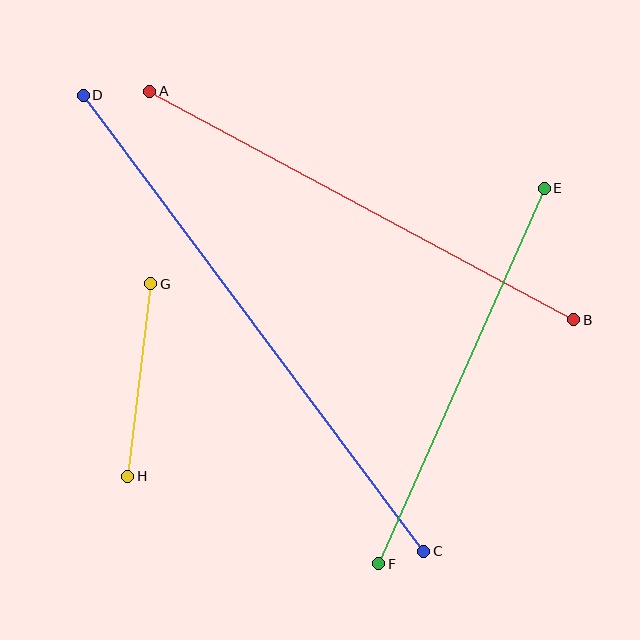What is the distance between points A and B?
The distance is approximately 481 pixels.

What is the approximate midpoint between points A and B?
The midpoint is at approximately (362, 206) pixels.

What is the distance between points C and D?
The distance is approximately 569 pixels.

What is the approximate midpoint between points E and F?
The midpoint is at approximately (461, 376) pixels.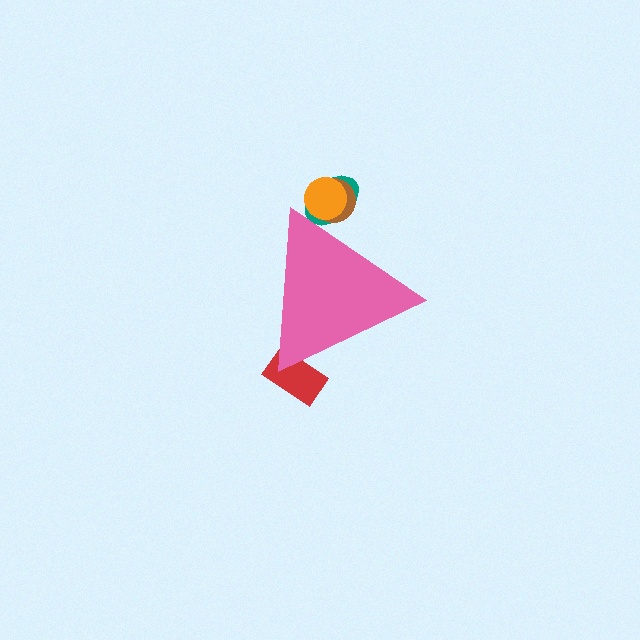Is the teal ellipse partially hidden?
Yes, the teal ellipse is partially hidden behind the pink triangle.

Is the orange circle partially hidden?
Yes, the orange circle is partially hidden behind the pink triangle.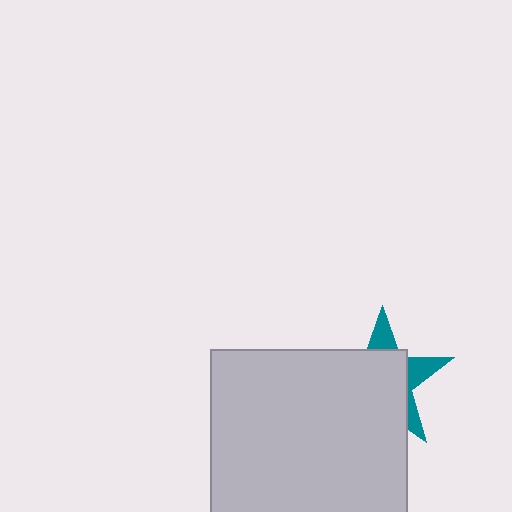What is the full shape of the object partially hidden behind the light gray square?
The partially hidden object is a teal star.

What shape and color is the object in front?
The object in front is a light gray square.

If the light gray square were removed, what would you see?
You would see the complete teal star.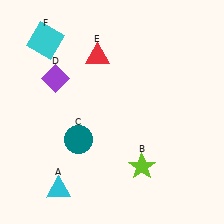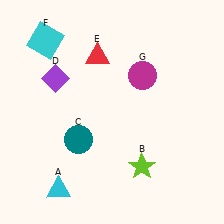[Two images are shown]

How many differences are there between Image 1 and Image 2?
There is 1 difference between the two images.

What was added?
A magenta circle (G) was added in Image 2.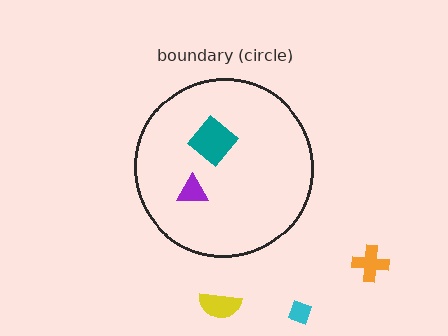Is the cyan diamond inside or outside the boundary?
Outside.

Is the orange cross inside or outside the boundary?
Outside.